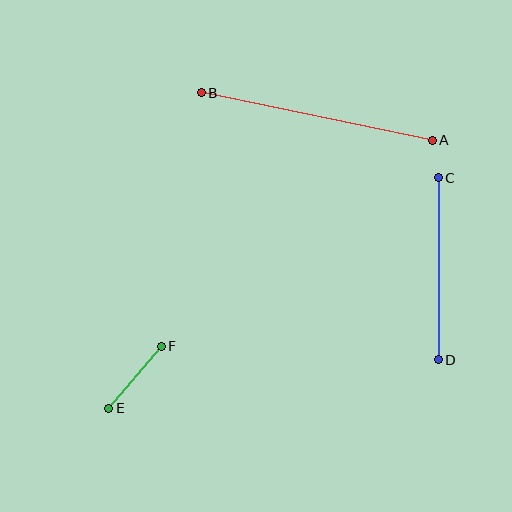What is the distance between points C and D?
The distance is approximately 182 pixels.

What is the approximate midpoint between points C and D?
The midpoint is at approximately (438, 269) pixels.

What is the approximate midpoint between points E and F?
The midpoint is at approximately (135, 377) pixels.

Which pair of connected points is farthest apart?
Points A and B are farthest apart.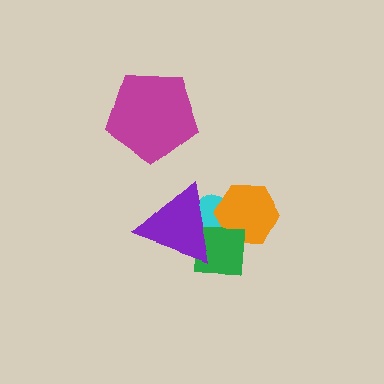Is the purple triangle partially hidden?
No, no other shape covers it.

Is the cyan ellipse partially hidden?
Yes, it is partially covered by another shape.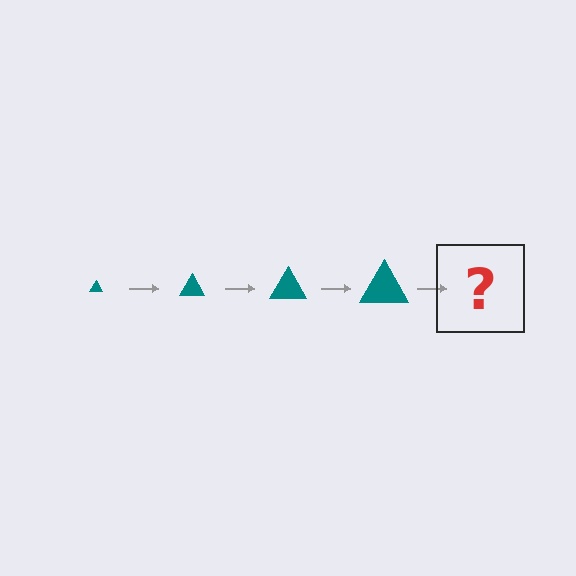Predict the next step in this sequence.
The next step is a teal triangle, larger than the previous one.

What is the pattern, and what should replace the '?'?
The pattern is that the triangle gets progressively larger each step. The '?' should be a teal triangle, larger than the previous one.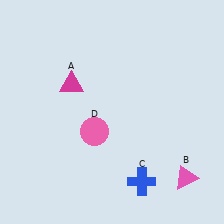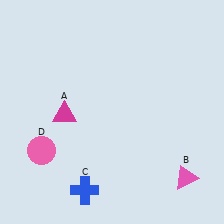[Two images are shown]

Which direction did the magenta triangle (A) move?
The magenta triangle (A) moved down.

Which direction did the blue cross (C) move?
The blue cross (C) moved left.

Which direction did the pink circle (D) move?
The pink circle (D) moved left.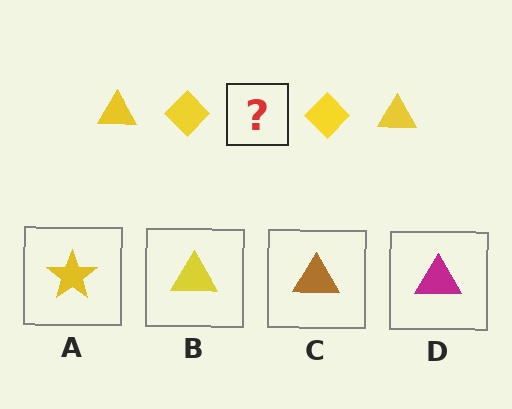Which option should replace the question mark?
Option B.